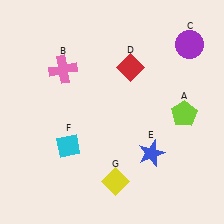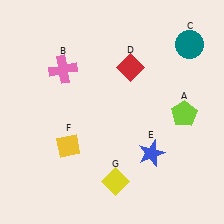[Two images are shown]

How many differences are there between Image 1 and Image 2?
There are 2 differences between the two images.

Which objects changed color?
C changed from purple to teal. F changed from cyan to yellow.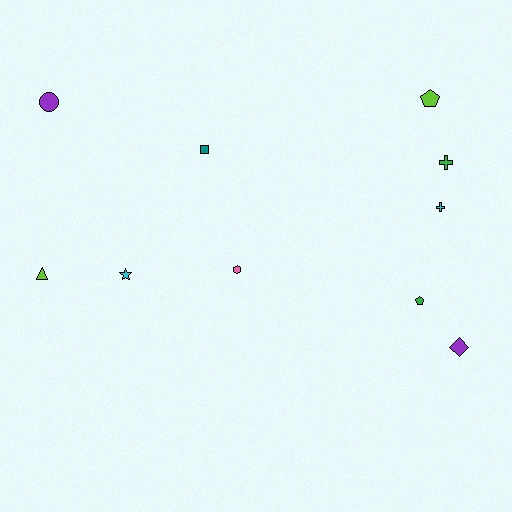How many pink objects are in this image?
There is 1 pink object.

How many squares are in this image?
There is 1 square.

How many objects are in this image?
There are 10 objects.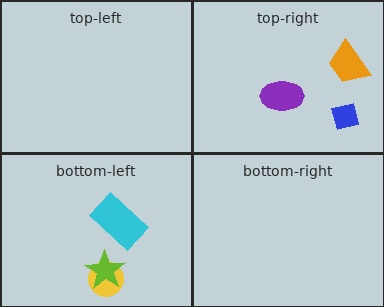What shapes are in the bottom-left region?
The yellow circle, the lime star, the cyan rectangle.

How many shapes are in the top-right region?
3.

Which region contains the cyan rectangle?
The bottom-left region.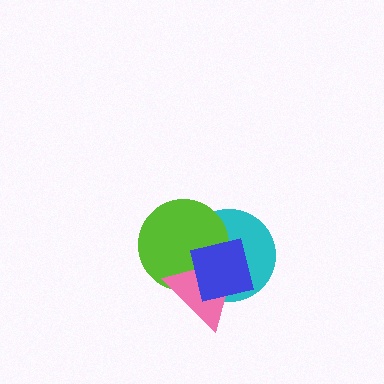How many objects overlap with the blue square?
3 objects overlap with the blue square.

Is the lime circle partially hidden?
Yes, it is partially covered by another shape.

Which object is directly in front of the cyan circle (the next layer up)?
The lime circle is directly in front of the cyan circle.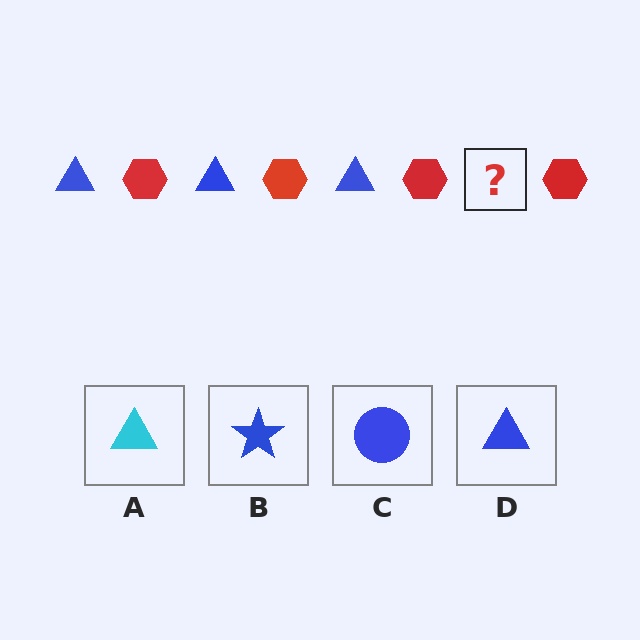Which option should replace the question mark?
Option D.